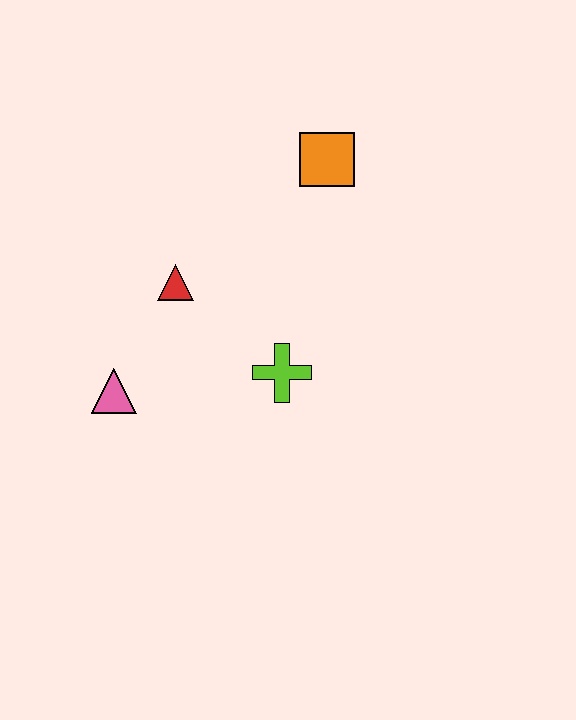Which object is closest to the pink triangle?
The red triangle is closest to the pink triangle.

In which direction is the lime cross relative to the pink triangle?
The lime cross is to the right of the pink triangle.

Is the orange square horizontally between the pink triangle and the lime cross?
No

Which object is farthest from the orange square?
The pink triangle is farthest from the orange square.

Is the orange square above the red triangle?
Yes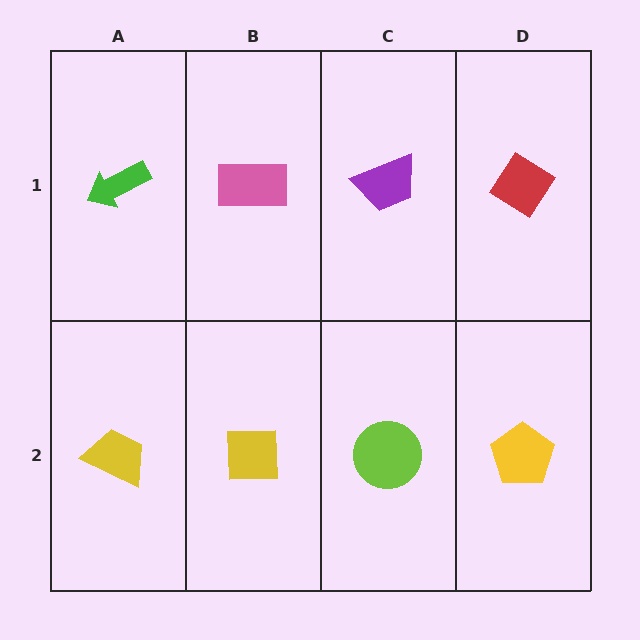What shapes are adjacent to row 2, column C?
A purple trapezoid (row 1, column C), a yellow square (row 2, column B), a yellow pentagon (row 2, column D).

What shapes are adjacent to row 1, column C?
A lime circle (row 2, column C), a pink rectangle (row 1, column B), a red diamond (row 1, column D).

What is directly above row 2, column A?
A green arrow.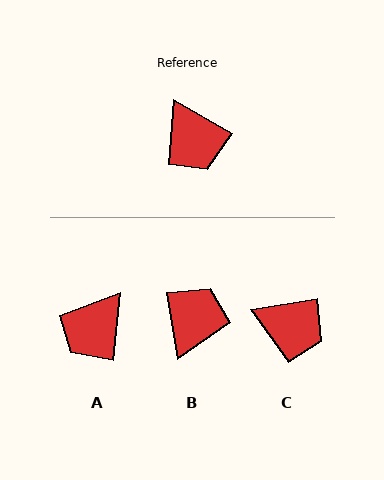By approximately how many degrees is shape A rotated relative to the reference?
Approximately 65 degrees clockwise.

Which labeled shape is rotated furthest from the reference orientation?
B, about 129 degrees away.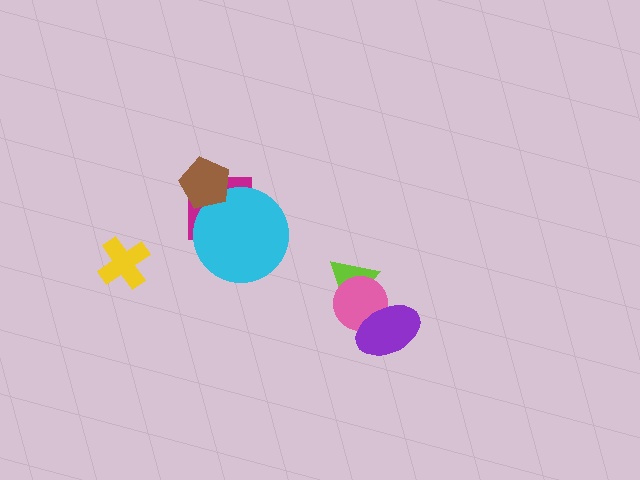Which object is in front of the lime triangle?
The pink circle is in front of the lime triangle.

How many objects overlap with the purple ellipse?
1 object overlaps with the purple ellipse.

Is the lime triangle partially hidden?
Yes, it is partially covered by another shape.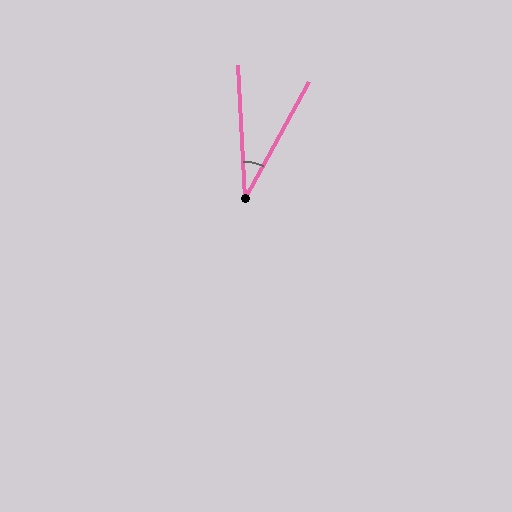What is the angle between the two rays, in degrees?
Approximately 31 degrees.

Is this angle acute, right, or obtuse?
It is acute.